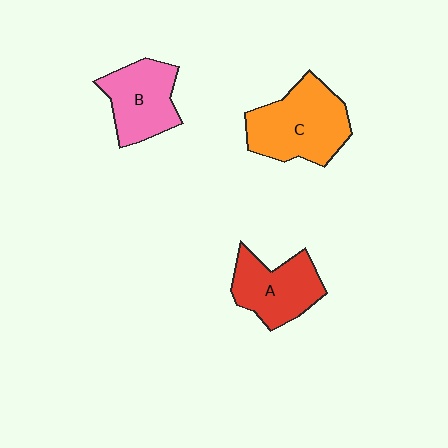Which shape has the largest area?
Shape C (orange).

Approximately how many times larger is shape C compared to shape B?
Approximately 1.3 times.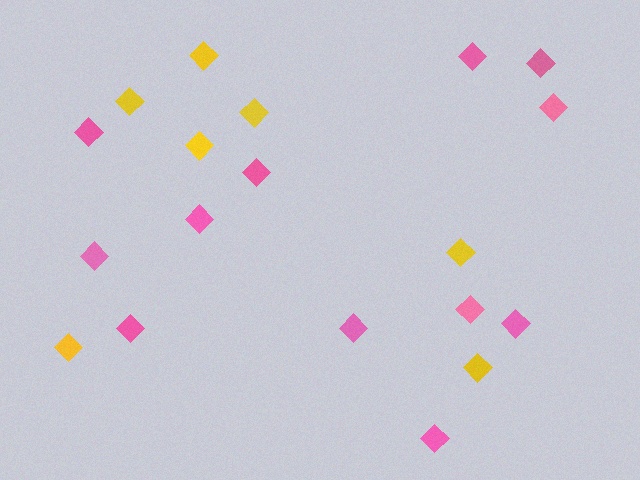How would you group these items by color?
There are 2 groups: one group of yellow diamonds (7) and one group of pink diamonds (12).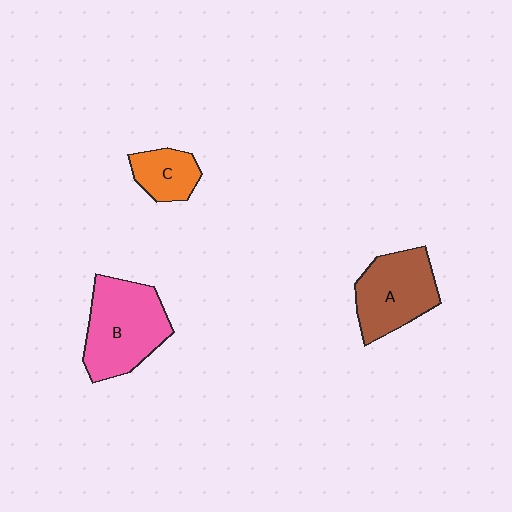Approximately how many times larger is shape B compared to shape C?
Approximately 2.3 times.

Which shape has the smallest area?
Shape C (orange).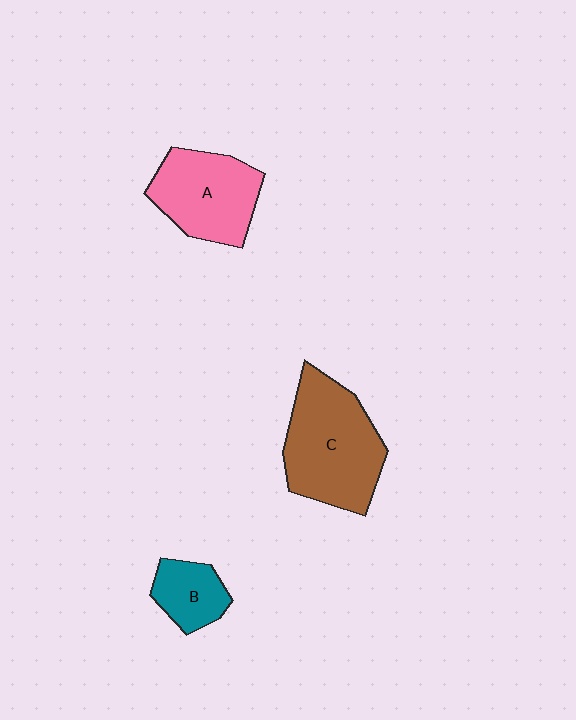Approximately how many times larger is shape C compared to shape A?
Approximately 1.3 times.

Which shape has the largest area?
Shape C (brown).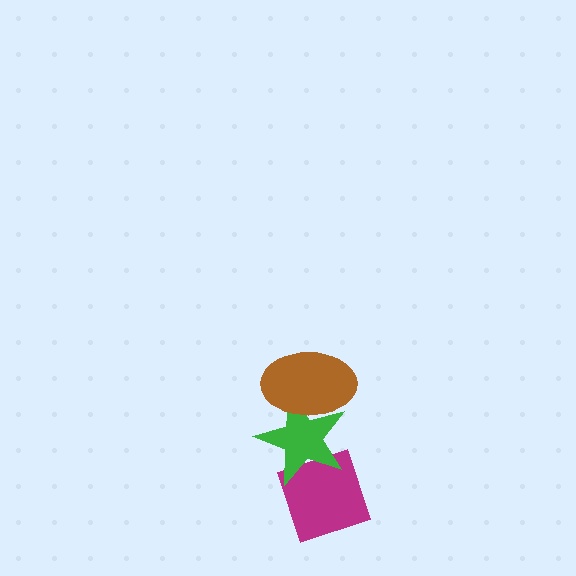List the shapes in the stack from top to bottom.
From top to bottom: the brown ellipse, the green star, the magenta diamond.